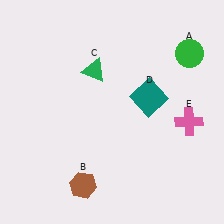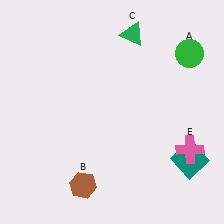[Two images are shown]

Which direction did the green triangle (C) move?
The green triangle (C) moved right.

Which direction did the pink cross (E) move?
The pink cross (E) moved down.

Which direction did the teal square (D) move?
The teal square (D) moved down.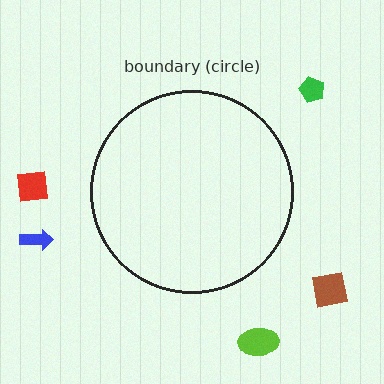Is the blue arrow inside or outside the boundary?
Outside.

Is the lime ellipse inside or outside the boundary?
Outside.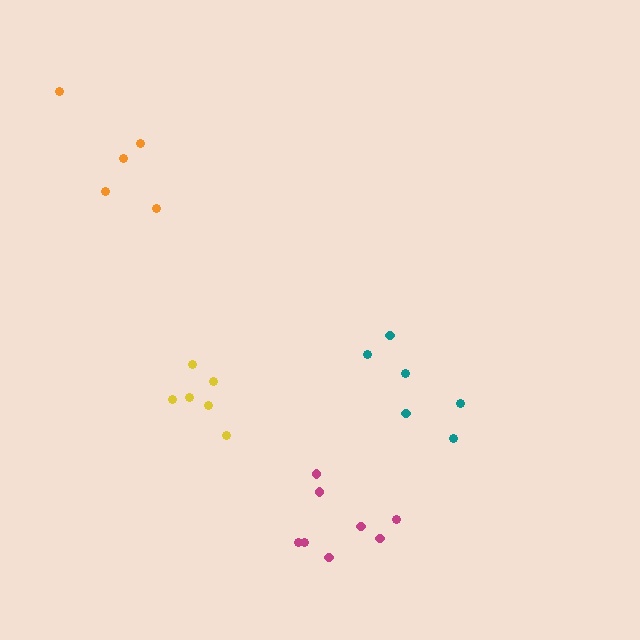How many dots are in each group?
Group 1: 6 dots, Group 2: 8 dots, Group 3: 6 dots, Group 4: 5 dots (25 total).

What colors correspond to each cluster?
The clusters are colored: yellow, magenta, teal, orange.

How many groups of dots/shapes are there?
There are 4 groups.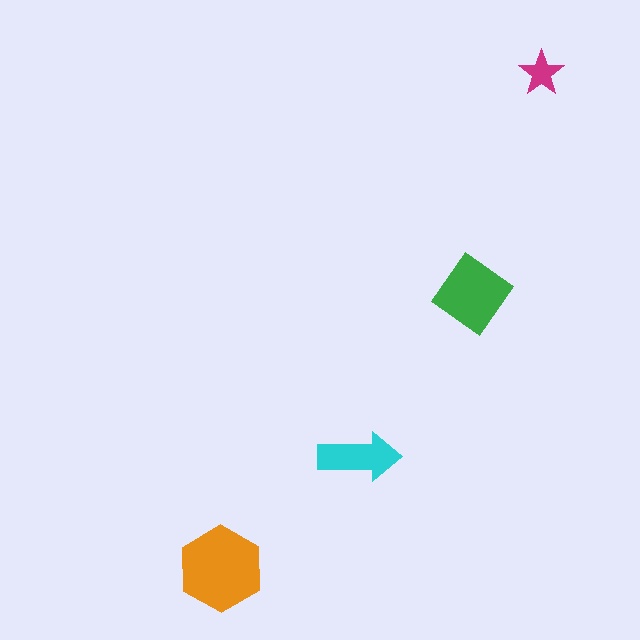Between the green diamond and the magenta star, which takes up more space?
The green diamond.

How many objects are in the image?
There are 4 objects in the image.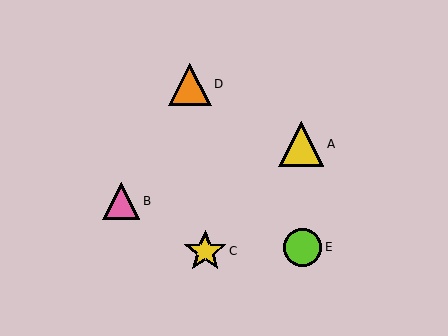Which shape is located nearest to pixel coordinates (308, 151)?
The yellow triangle (labeled A) at (301, 144) is nearest to that location.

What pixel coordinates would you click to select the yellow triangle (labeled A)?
Click at (301, 144) to select the yellow triangle A.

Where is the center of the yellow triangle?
The center of the yellow triangle is at (301, 144).